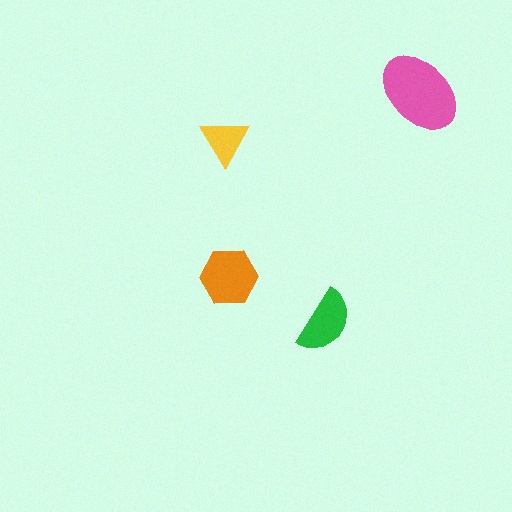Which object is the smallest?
The yellow triangle.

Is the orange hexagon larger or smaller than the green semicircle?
Larger.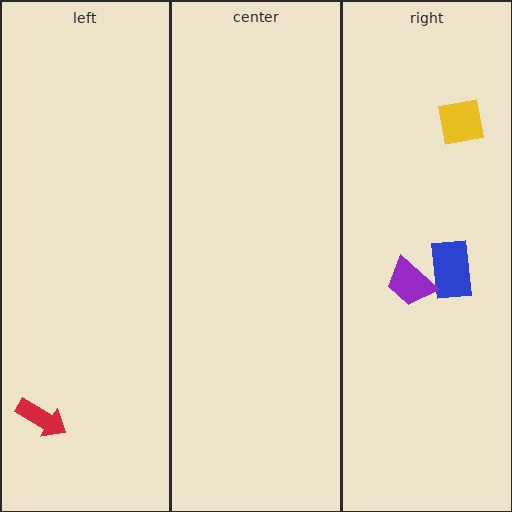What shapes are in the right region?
The blue rectangle, the yellow square, the purple trapezoid.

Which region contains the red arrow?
The left region.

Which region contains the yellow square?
The right region.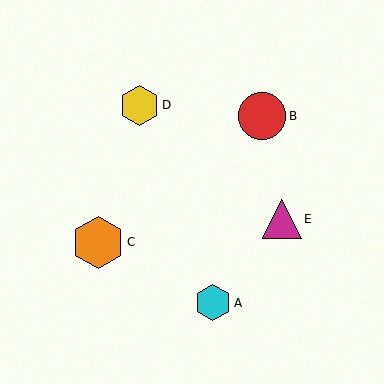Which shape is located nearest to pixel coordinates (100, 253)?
The orange hexagon (labeled C) at (98, 242) is nearest to that location.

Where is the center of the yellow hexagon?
The center of the yellow hexagon is at (139, 105).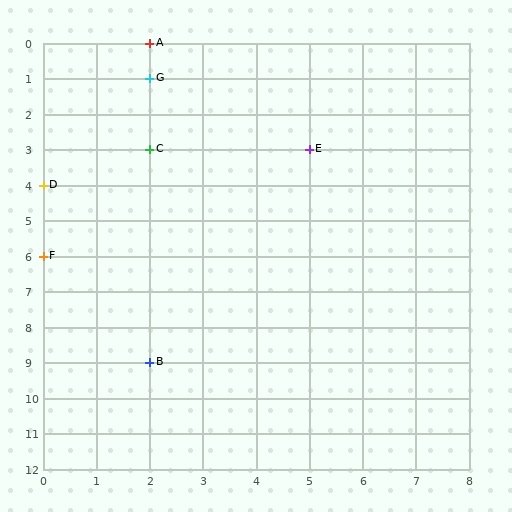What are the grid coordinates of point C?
Point C is at grid coordinates (2, 3).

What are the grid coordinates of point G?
Point G is at grid coordinates (2, 1).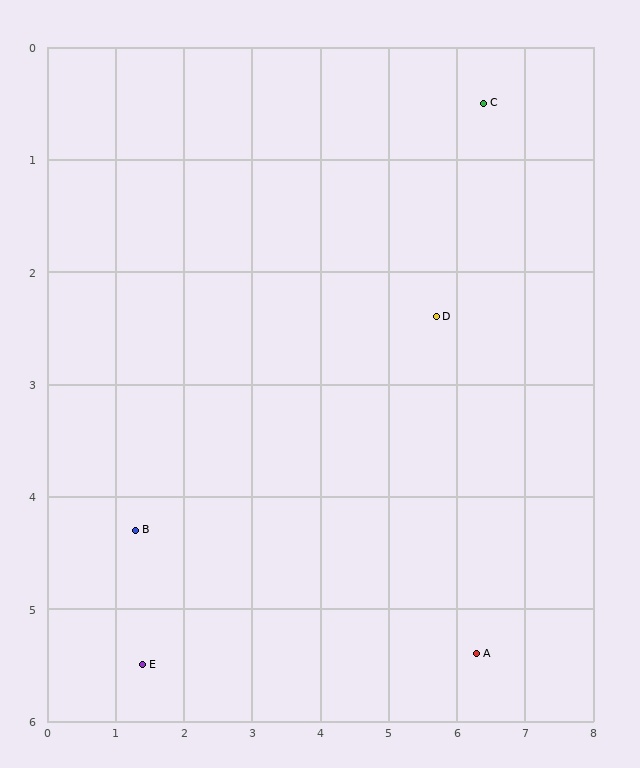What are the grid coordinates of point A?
Point A is at approximately (6.3, 5.4).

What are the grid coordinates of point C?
Point C is at approximately (6.4, 0.5).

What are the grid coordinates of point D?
Point D is at approximately (5.7, 2.4).